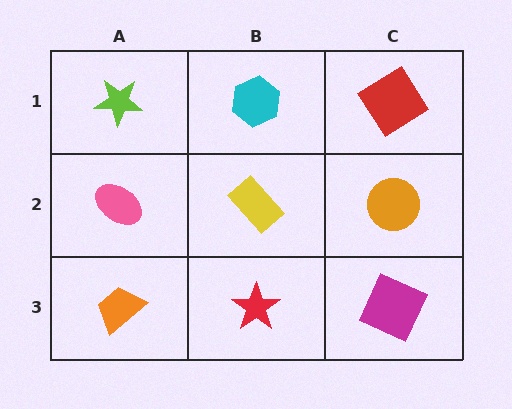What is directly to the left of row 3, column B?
An orange trapezoid.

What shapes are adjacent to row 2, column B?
A cyan hexagon (row 1, column B), a red star (row 3, column B), a pink ellipse (row 2, column A), an orange circle (row 2, column C).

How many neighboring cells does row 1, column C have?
2.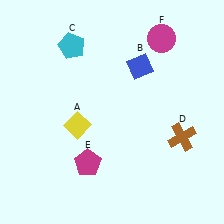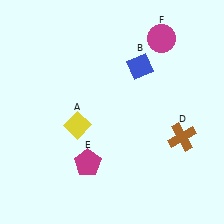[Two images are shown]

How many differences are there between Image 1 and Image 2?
There is 1 difference between the two images.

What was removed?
The cyan pentagon (C) was removed in Image 2.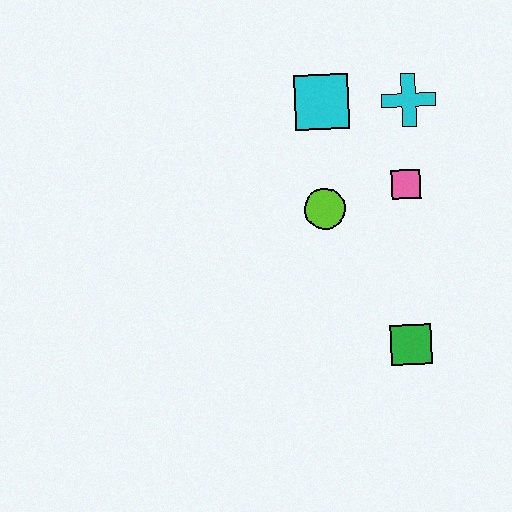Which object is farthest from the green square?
The cyan square is farthest from the green square.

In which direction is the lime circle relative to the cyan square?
The lime circle is below the cyan square.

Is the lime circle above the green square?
Yes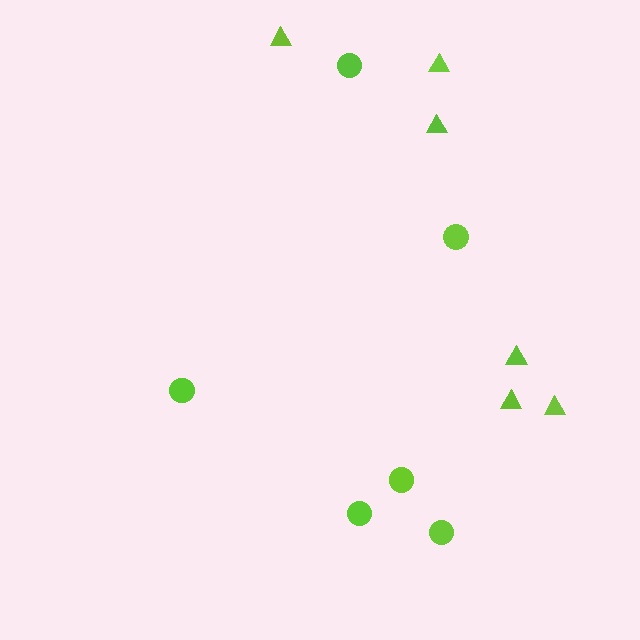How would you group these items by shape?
There are 2 groups: one group of triangles (6) and one group of circles (6).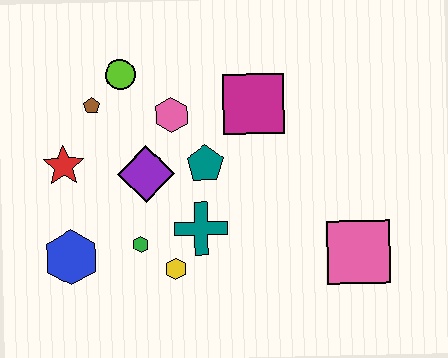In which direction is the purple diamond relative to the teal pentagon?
The purple diamond is to the left of the teal pentagon.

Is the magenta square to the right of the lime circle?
Yes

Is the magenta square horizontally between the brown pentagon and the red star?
No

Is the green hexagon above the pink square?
Yes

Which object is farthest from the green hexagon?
The pink square is farthest from the green hexagon.